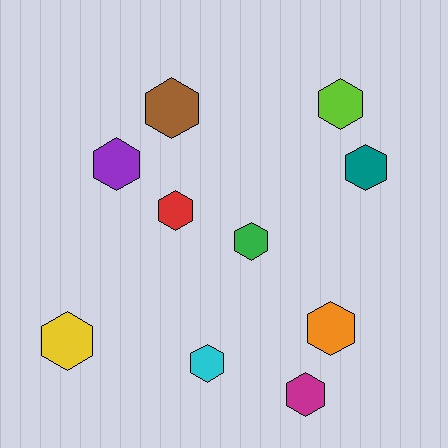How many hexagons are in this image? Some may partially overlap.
There are 10 hexagons.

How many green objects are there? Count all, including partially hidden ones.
There is 1 green object.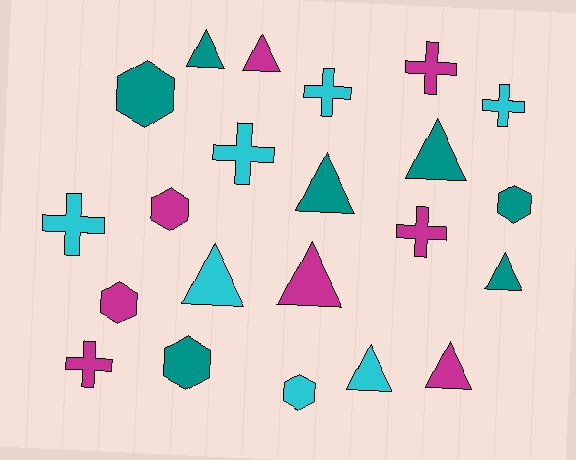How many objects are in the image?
There are 22 objects.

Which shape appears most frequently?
Triangle, with 9 objects.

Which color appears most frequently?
Magenta, with 8 objects.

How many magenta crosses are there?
There are 3 magenta crosses.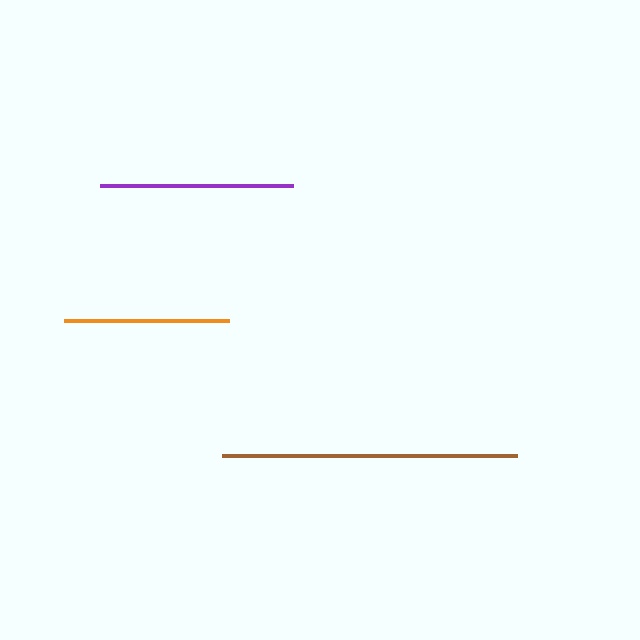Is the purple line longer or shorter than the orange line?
The purple line is longer than the orange line.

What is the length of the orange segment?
The orange segment is approximately 166 pixels long.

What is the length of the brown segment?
The brown segment is approximately 294 pixels long.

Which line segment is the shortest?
The orange line is the shortest at approximately 166 pixels.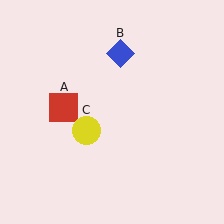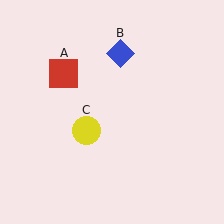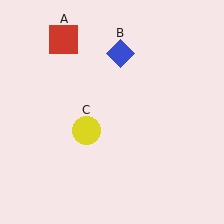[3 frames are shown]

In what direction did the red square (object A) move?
The red square (object A) moved up.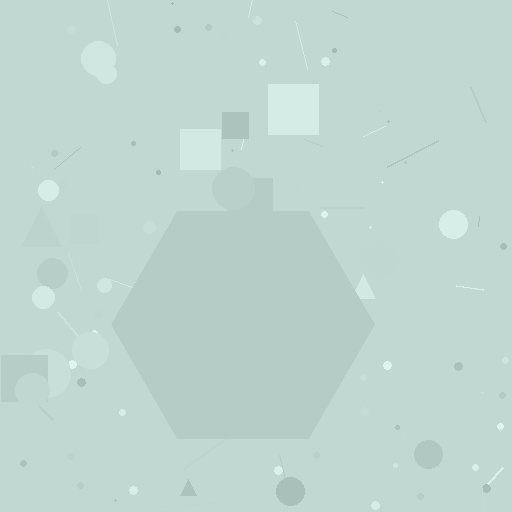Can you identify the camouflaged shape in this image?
The camouflaged shape is a hexagon.